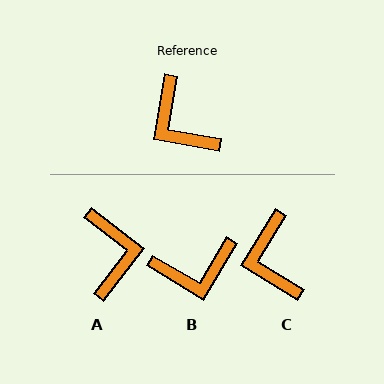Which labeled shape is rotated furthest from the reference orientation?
A, about 152 degrees away.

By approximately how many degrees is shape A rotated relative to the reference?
Approximately 152 degrees counter-clockwise.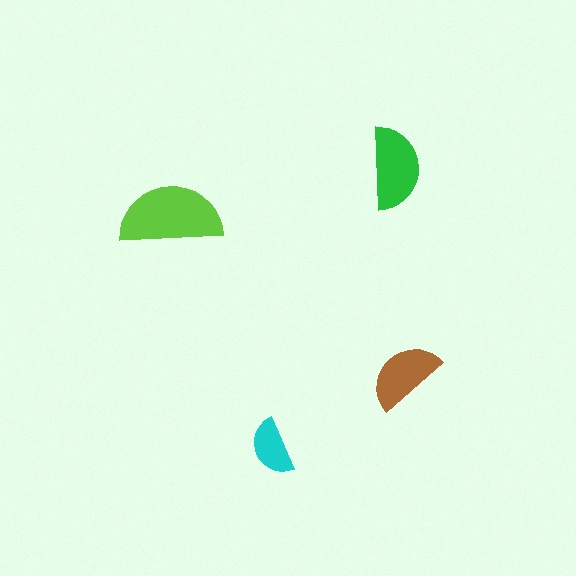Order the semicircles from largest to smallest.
the lime one, the green one, the brown one, the cyan one.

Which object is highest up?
The green semicircle is topmost.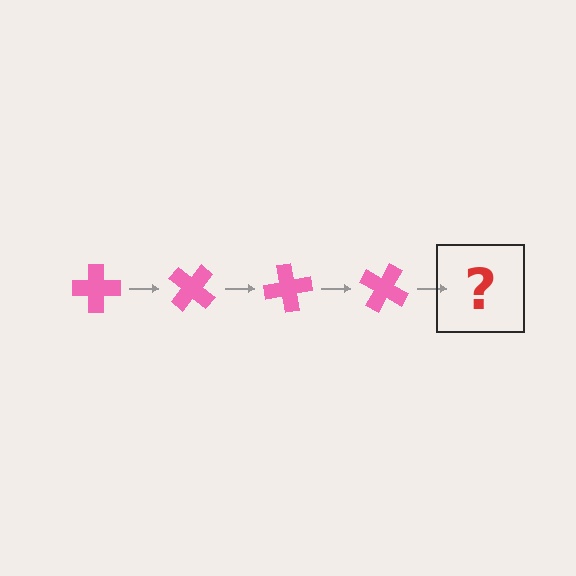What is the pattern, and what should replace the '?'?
The pattern is that the cross rotates 40 degrees each step. The '?' should be a pink cross rotated 160 degrees.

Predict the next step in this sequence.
The next step is a pink cross rotated 160 degrees.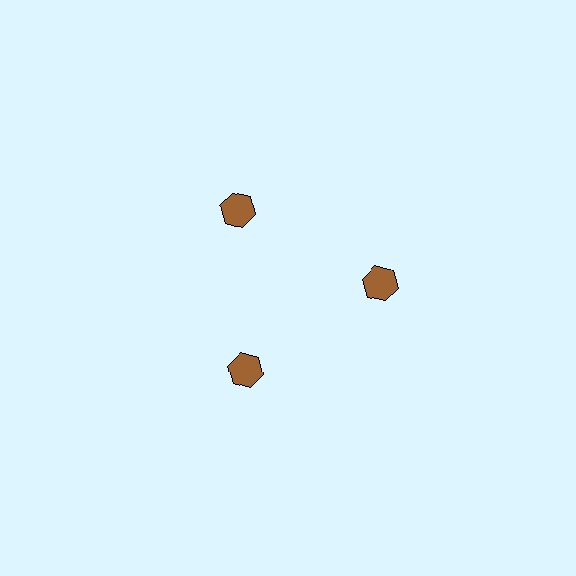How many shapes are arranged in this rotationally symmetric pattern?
There are 3 shapes, arranged in 3 groups of 1.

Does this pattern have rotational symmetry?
Yes, this pattern has 3-fold rotational symmetry. It looks the same after rotating 120 degrees around the center.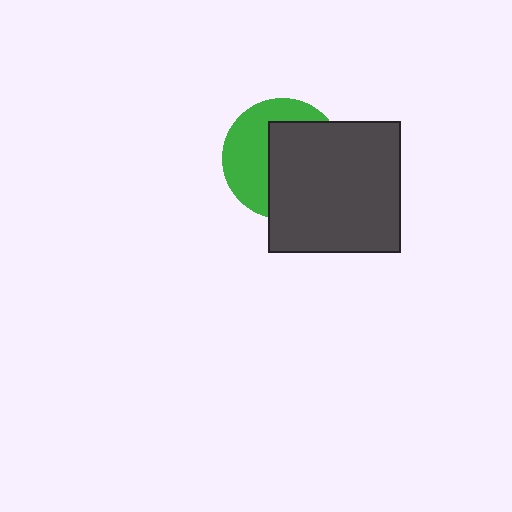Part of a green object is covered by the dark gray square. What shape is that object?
It is a circle.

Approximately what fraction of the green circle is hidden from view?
Roughly 56% of the green circle is hidden behind the dark gray square.